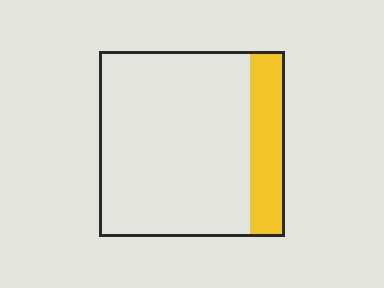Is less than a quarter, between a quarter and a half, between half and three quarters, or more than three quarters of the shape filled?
Less than a quarter.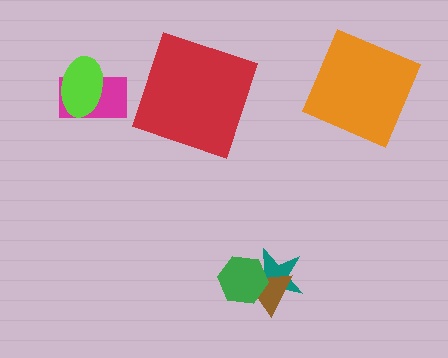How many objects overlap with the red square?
0 objects overlap with the red square.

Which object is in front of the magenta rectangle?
The lime ellipse is in front of the magenta rectangle.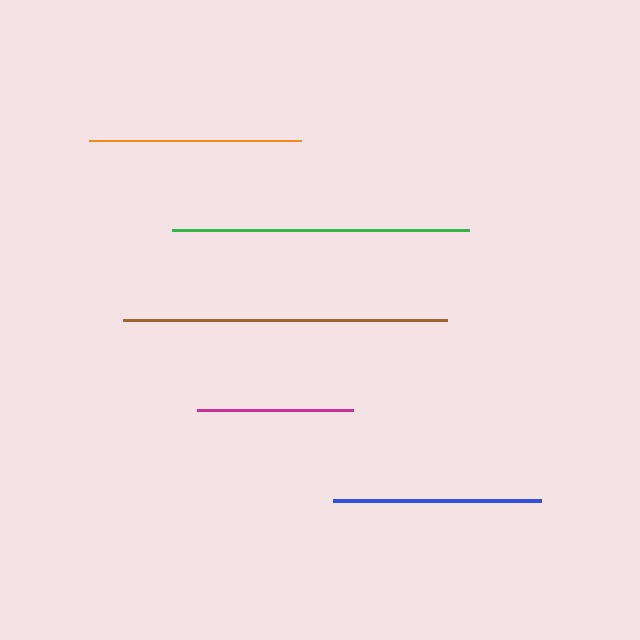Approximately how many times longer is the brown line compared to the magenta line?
The brown line is approximately 2.1 times the length of the magenta line.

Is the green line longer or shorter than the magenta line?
The green line is longer than the magenta line.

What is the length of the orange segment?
The orange segment is approximately 212 pixels long.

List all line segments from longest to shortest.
From longest to shortest: brown, green, orange, blue, magenta.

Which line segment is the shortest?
The magenta line is the shortest at approximately 156 pixels.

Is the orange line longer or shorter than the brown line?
The brown line is longer than the orange line.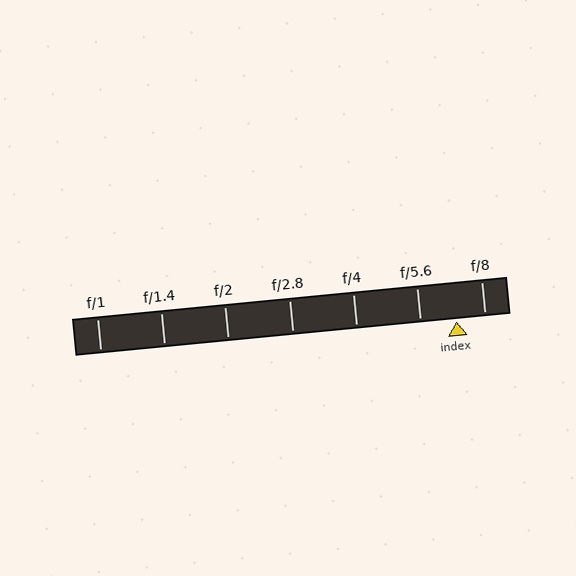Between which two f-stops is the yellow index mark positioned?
The index mark is between f/5.6 and f/8.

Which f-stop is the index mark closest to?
The index mark is closest to f/8.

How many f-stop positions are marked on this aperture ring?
There are 7 f-stop positions marked.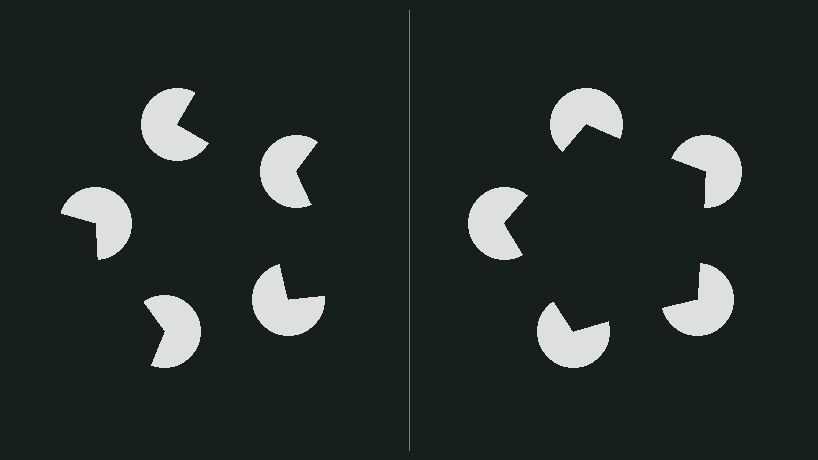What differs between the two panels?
The pac-man discs are positioned identically on both sides; only the wedge orientations differ. On the right they align to a pentagon; on the left they are misaligned.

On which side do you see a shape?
An illusory pentagon appears on the right side. On the left side the wedge cuts are rotated, so no coherent shape forms.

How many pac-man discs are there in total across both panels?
10 — 5 on each side.